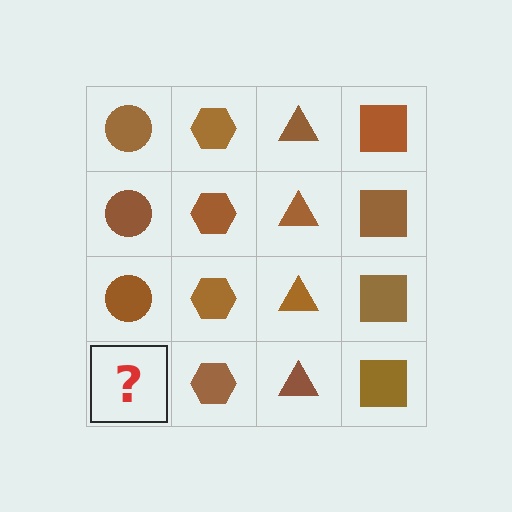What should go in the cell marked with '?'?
The missing cell should contain a brown circle.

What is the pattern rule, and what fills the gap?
The rule is that each column has a consistent shape. The gap should be filled with a brown circle.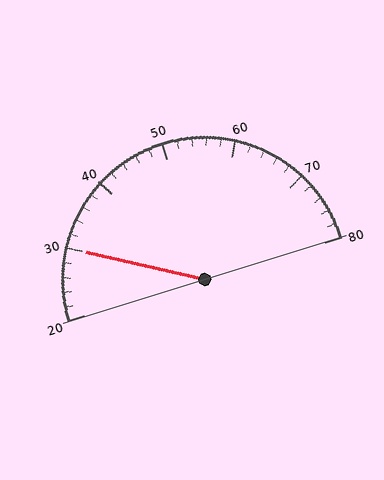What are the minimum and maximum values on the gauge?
The gauge ranges from 20 to 80.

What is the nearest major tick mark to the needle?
The nearest major tick mark is 30.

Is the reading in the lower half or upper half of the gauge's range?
The reading is in the lower half of the range (20 to 80).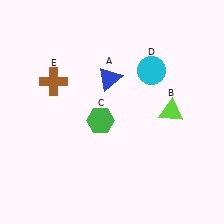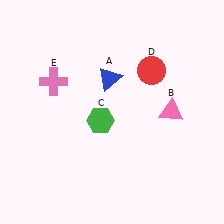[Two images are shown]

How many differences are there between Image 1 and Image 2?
There are 3 differences between the two images.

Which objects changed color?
B changed from lime to pink. D changed from cyan to red. E changed from brown to pink.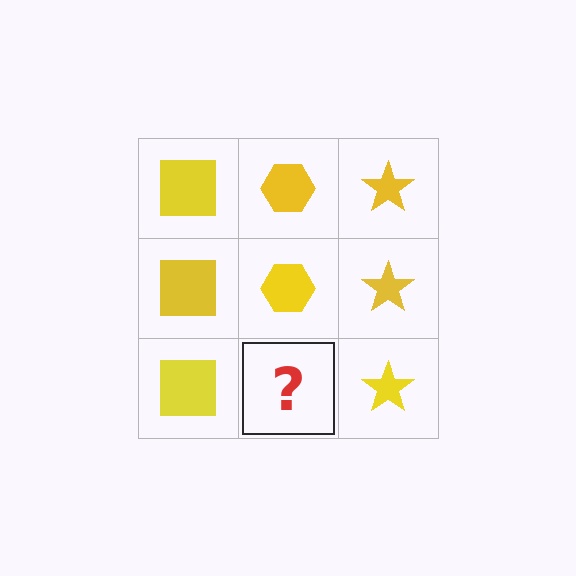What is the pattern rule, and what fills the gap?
The rule is that each column has a consistent shape. The gap should be filled with a yellow hexagon.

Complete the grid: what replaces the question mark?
The question mark should be replaced with a yellow hexagon.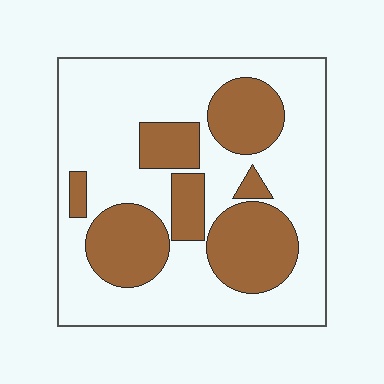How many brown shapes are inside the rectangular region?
7.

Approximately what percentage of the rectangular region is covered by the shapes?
Approximately 35%.